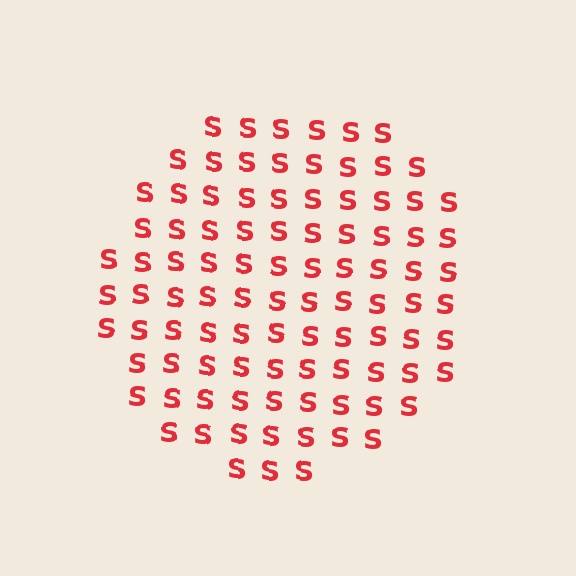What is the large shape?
The large shape is a circle.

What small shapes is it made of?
It is made of small letter S's.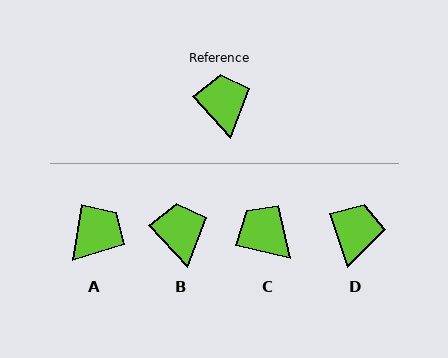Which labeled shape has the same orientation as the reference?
B.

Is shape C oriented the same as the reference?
No, it is off by about 34 degrees.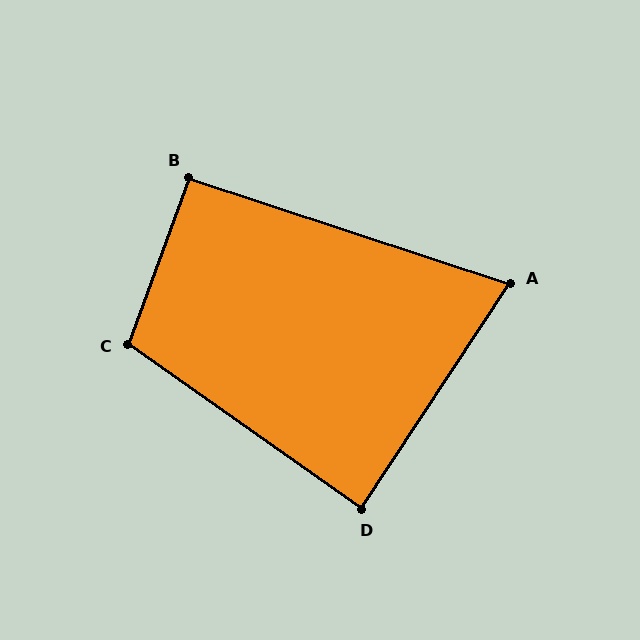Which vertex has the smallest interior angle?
A, at approximately 75 degrees.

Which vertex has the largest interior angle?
C, at approximately 105 degrees.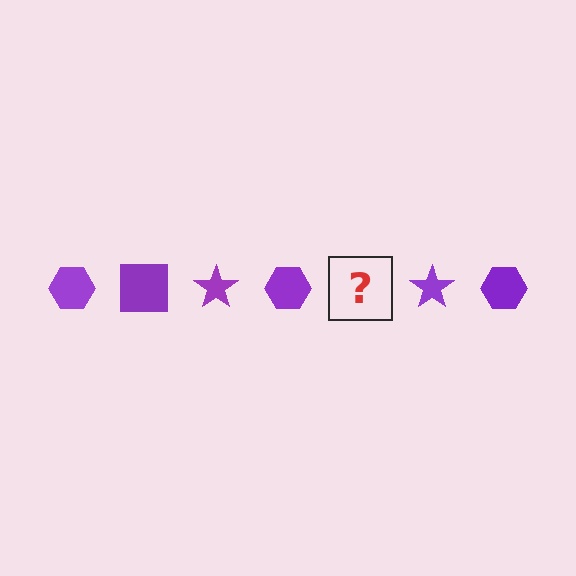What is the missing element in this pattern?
The missing element is a purple square.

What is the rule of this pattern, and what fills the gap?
The rule is that the pattern cycles through hexagon, square, star shapes in purple. The gap should be filled with a purple square.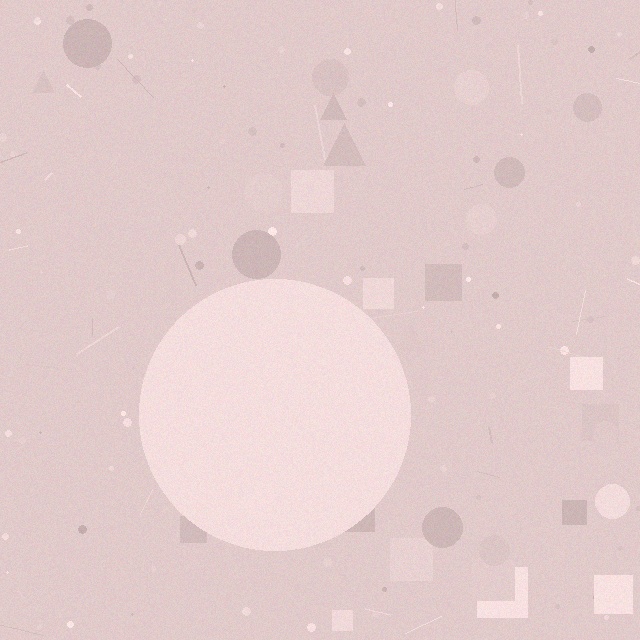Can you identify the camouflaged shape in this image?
The camouflaged shape is a circle.